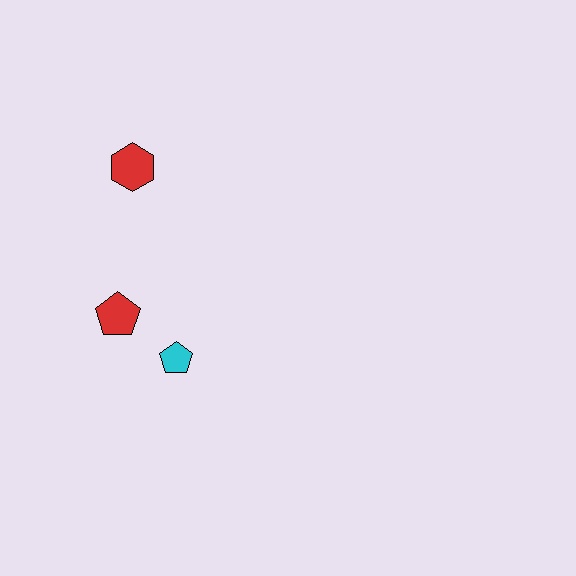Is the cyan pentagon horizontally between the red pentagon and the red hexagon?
No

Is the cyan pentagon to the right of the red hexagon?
Yes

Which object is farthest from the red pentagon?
The red hexagon is farthest from the red pentagon.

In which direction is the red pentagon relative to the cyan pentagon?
The red pentagon is to the left of the cyan pentagon.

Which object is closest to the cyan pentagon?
The red pentagon is closest to the cyan pentagon.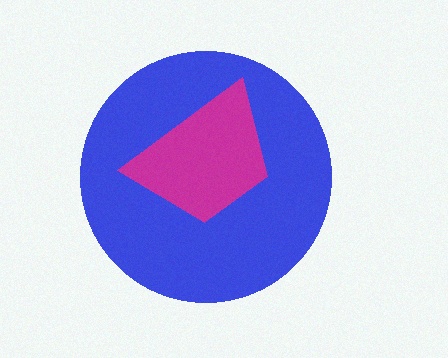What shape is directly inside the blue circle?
The magenta trapezoid.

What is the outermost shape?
The blue circle.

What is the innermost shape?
The magenta trapezoid.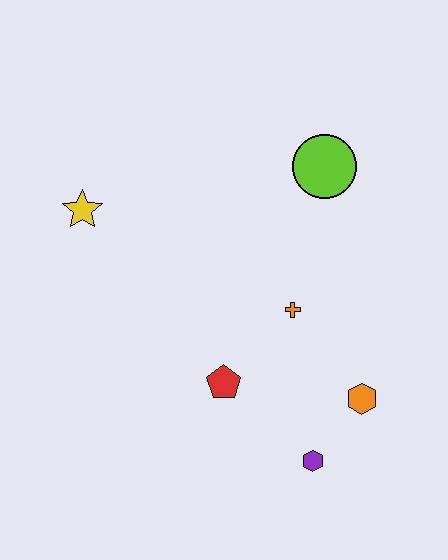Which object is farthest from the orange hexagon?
The yellow star is farthest from the orange hexagon.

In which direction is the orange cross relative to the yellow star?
The orange cross is to the right of the yellow star.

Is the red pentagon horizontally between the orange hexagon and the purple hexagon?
No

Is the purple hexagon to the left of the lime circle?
Yes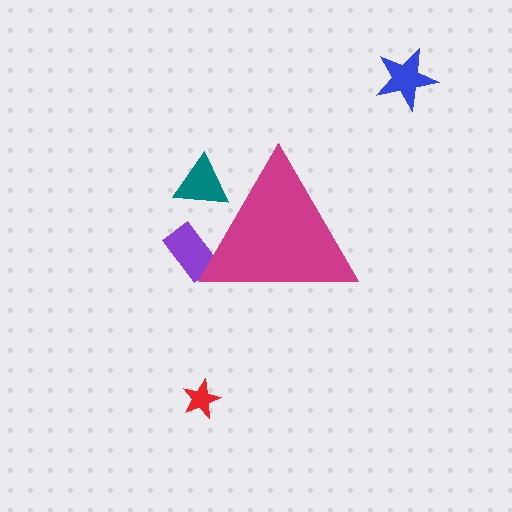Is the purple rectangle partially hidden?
Yes, the purple rectangle is partially hidden behind the magenta triangle.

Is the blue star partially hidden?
No, the blue star is fully visible.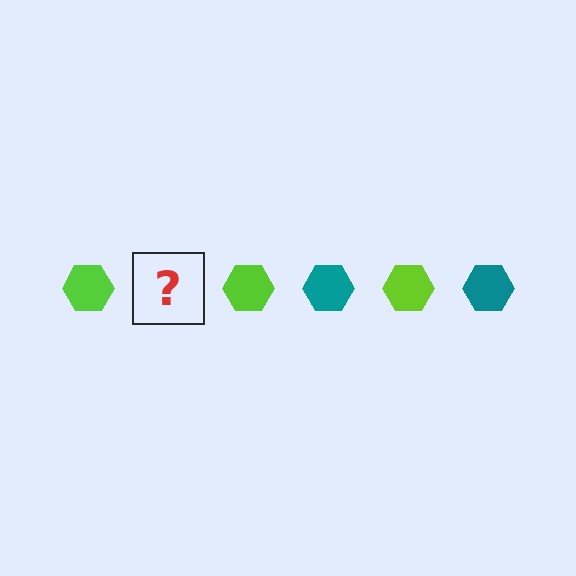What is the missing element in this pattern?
The missing element is a teal hexagon.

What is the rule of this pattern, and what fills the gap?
The rule is that the pattern cycles through lime, teal hexagons. The gap should be filled with a teal hexagon.